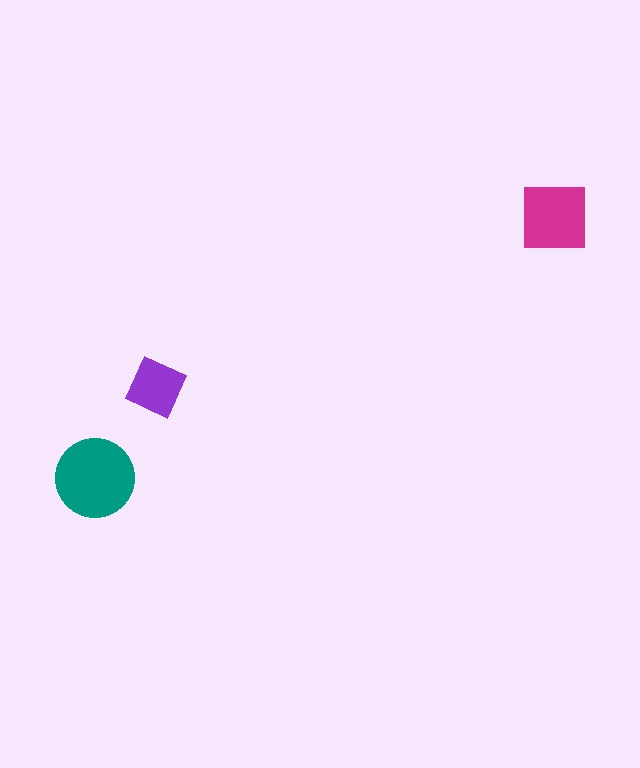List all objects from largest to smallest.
The teal circle, the magenta square, the purple diamond.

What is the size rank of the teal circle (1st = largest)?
1st.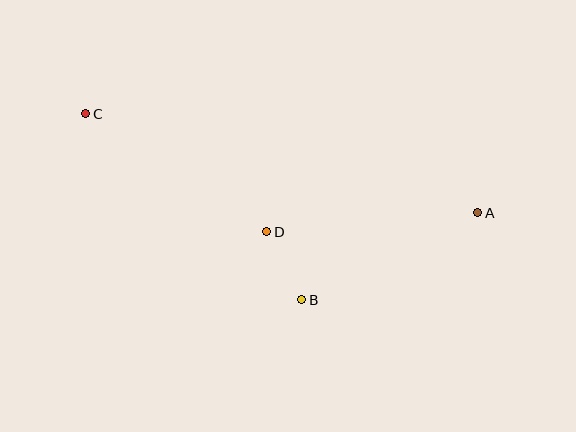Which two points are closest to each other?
Points B and D are closest to each other.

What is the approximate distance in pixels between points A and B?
The distance between A and B is approximately 197 pixels.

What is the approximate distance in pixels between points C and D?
The distance between C and D is approximately 216 pixels.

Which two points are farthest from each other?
Points A and C are farthest from each other.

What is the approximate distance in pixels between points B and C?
The distance between B and C is approximately 285 pixels.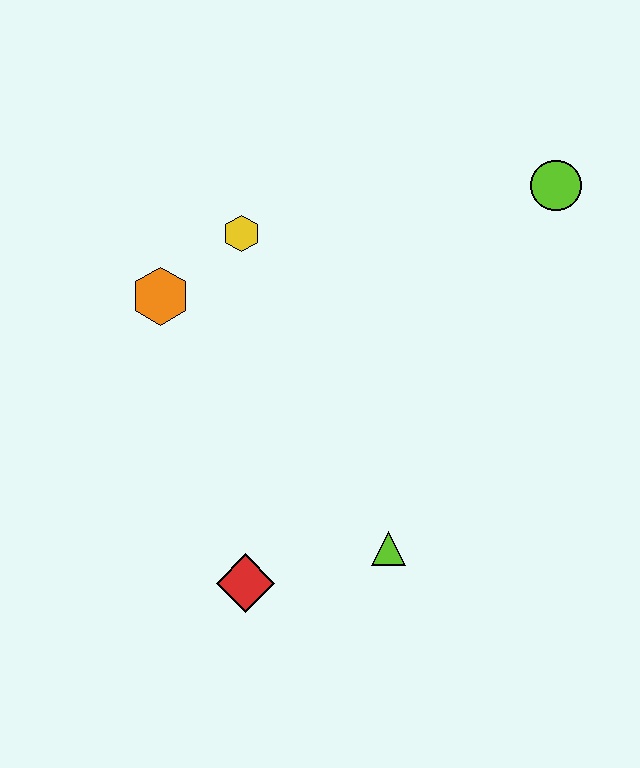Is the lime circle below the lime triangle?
No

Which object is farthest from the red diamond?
The lime circle is farthest from the red diamond.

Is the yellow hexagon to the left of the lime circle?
Yes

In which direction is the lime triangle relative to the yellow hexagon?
The lime triangle is below the yellow hexagon.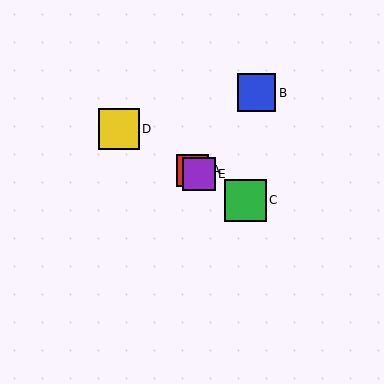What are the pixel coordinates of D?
Object D is at (119, 129).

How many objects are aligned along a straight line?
4 objects (A, C, D, E) are aligned along a straight line.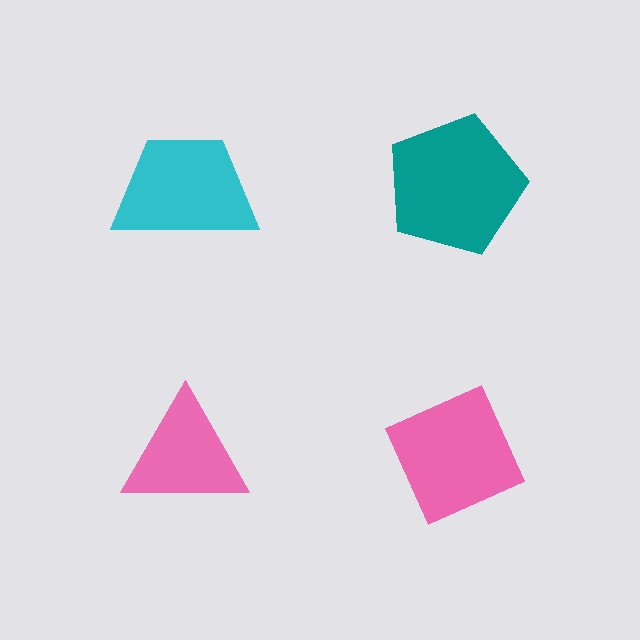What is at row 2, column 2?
A pink diamond.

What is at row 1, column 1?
A cyan trapezoid.